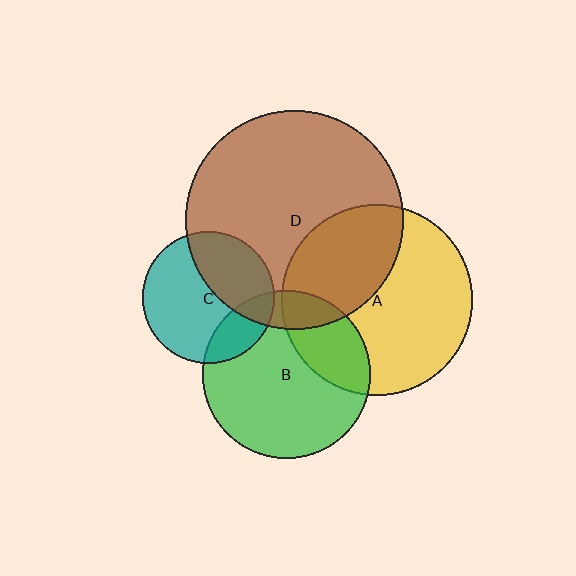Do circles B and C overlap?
Yes.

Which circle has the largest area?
Circle D (brown).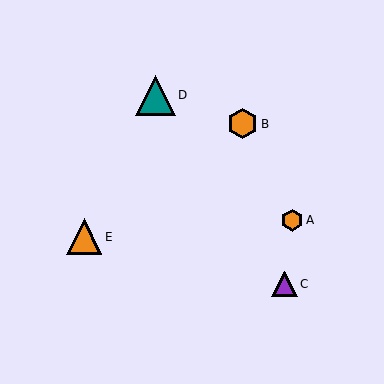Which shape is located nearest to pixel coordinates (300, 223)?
The orange hexagon (labeled A) at (292, 220) is nearest to that location.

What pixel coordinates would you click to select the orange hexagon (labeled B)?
Click at (243, 124) to select the orange hexagon B.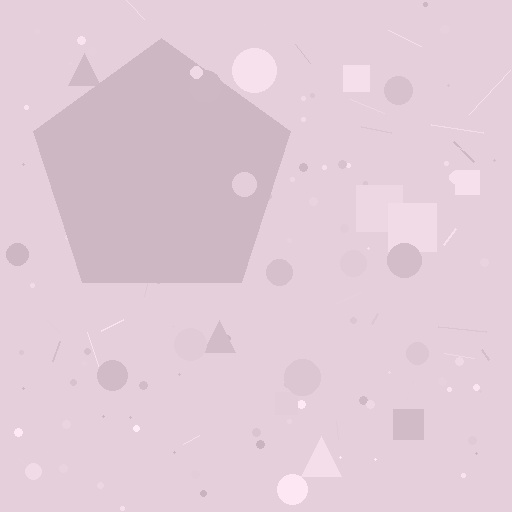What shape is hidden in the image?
A pentagon is hidden in the image.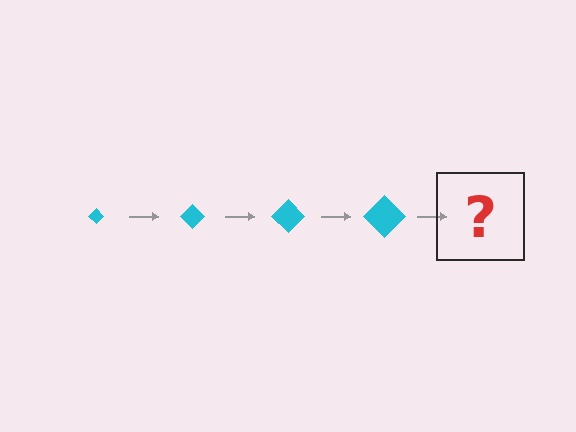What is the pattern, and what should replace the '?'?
The pattern is that the diamond gets progressively larger each step. The '?' should be a cyan diamond, larger than the previous one.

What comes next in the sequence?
The next element should be a cyan diamond, larger than the previous one.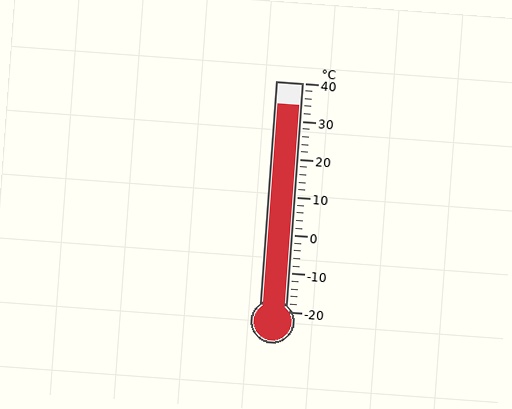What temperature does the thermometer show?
The thermometer shows approximately 34°C.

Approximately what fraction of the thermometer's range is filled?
The thermometer is filled to approximately 90% of its range.